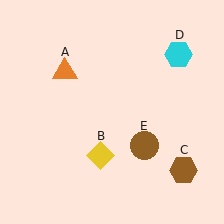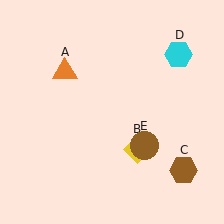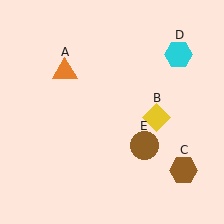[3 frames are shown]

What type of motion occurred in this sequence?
The yellow diamond (object B) rotated counterclockwise around the center of the scene.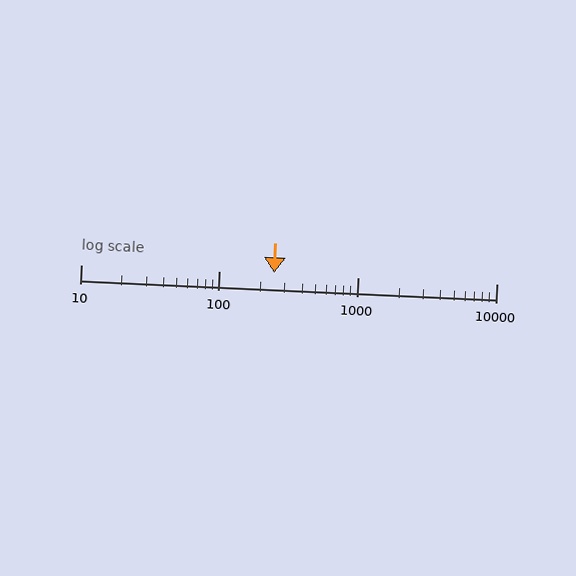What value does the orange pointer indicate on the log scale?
The pointer indicates approximately 250.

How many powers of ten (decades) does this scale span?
The scale spans 3 decades, from 10 to 10000.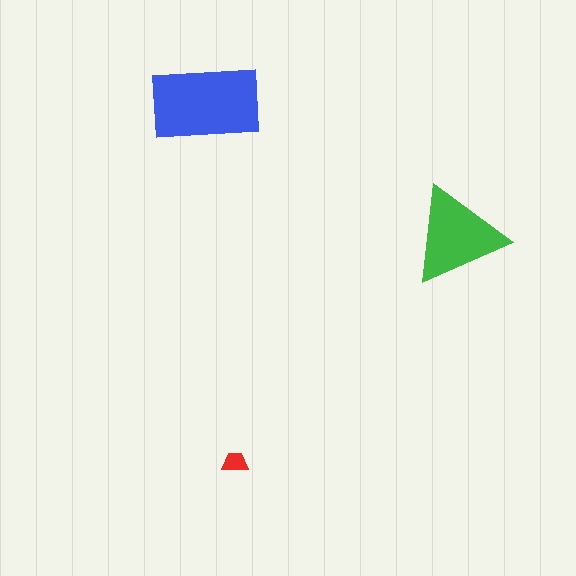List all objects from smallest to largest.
The red trapezoid, the green triangle, the blue rectangle.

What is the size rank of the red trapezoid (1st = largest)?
3rd.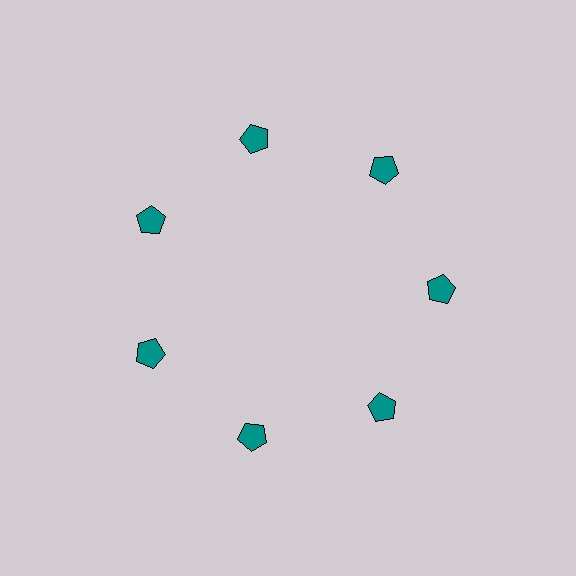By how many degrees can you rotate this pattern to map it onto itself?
The pattern maps onto itself every 51 degrees of rotation.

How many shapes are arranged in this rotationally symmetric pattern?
There are 7 shapes, arranged in 7 groups of 1.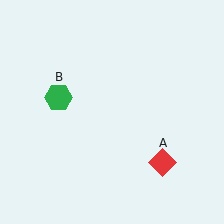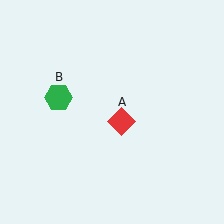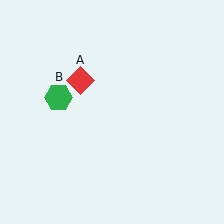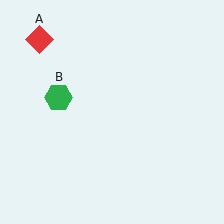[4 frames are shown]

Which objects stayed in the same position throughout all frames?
Green hexagon (object B) remained stationary.